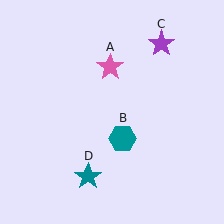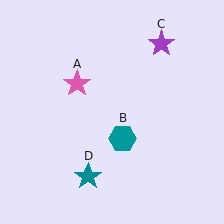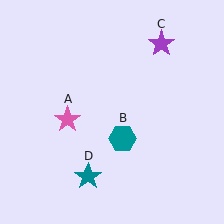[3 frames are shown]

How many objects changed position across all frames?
1 object changed position: pink star (object A).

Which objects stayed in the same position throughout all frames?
Teal hexagon (object B) and purple star (object C) and teal star (object D) remained stationary.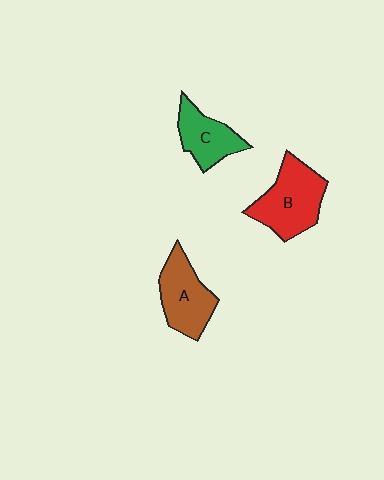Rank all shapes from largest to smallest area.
From largest to smallest: B (red), A (brown), C (green).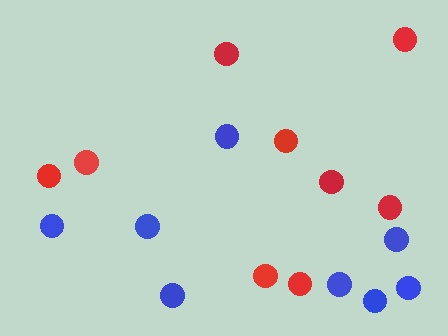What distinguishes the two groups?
There are 2 groups: one group of red circles (9) and one group of blue circles (8).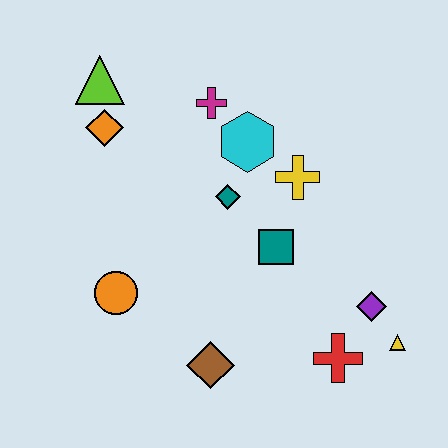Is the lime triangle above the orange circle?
Yes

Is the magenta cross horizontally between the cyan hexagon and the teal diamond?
No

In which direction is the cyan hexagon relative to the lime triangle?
The cyan hexagon is to the right of the lime triangle.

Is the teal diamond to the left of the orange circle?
No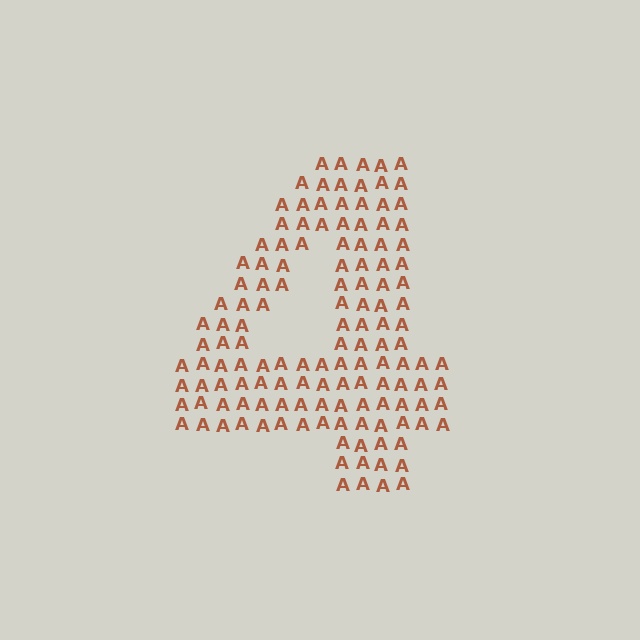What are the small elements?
The small elements are letter A's.